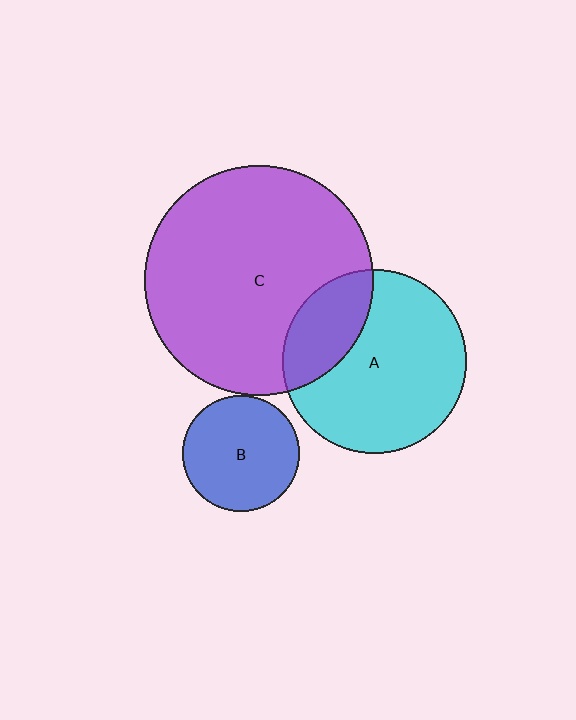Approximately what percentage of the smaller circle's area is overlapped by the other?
Approximately 25%.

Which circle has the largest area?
Circle C (purple).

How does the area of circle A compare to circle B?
Approximately 2.5 times.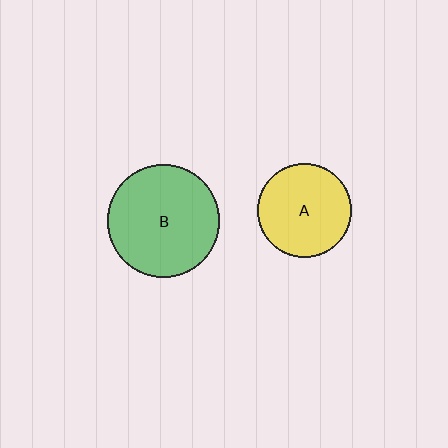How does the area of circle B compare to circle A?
Approximately 1.4 times.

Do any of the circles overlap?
No, none of the circles overlap.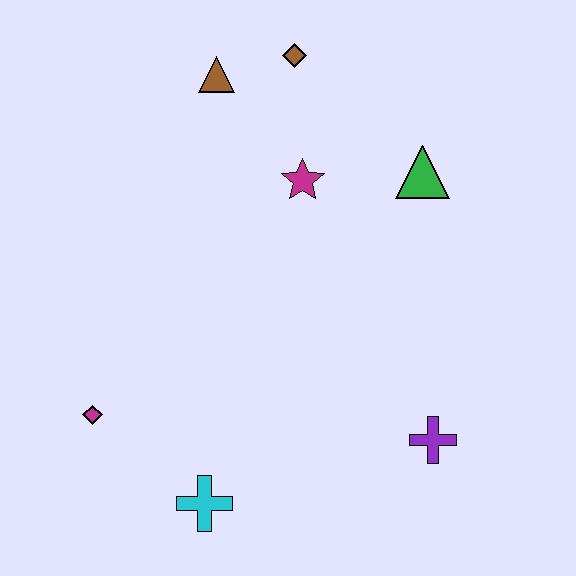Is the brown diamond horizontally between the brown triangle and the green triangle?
Yes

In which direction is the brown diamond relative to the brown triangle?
The brown diamond is to the right of the brown triangle.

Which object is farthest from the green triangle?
The magenta diamond is farthest from the green triangle.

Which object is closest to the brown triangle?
The brown diamond is closest to the brown triangle.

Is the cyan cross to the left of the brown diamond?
Yes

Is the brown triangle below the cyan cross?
No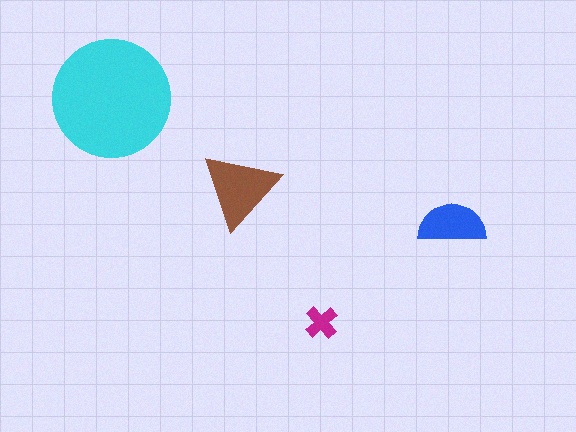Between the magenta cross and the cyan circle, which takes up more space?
The cyan circle.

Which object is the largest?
The cyan circle.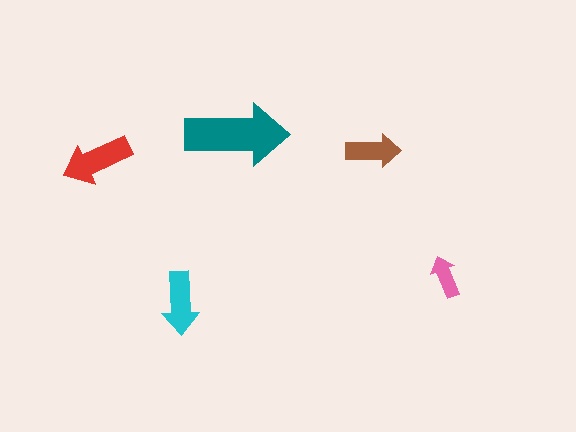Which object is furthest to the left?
The red arrow is leftmost.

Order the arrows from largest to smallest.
the teal one, the red one, the cyan one, the brown one, the pink one.